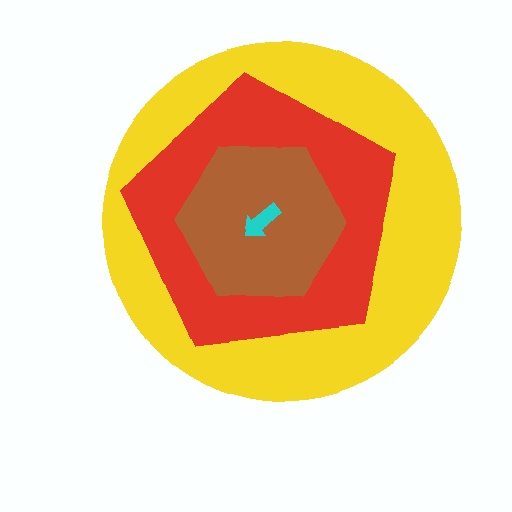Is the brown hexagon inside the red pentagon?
Yes.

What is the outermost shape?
The yellow circle.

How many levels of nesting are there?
4.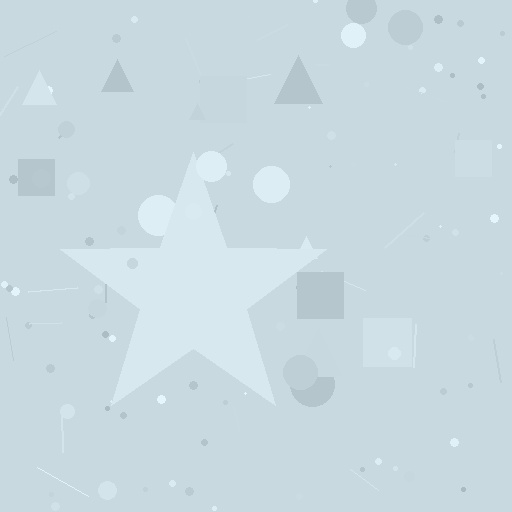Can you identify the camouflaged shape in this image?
The camouflaged shape is a star.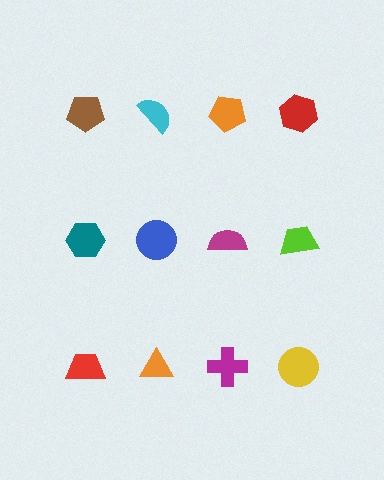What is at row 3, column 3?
A magenta cross.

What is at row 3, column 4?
A yellow circle.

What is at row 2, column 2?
A blue circle.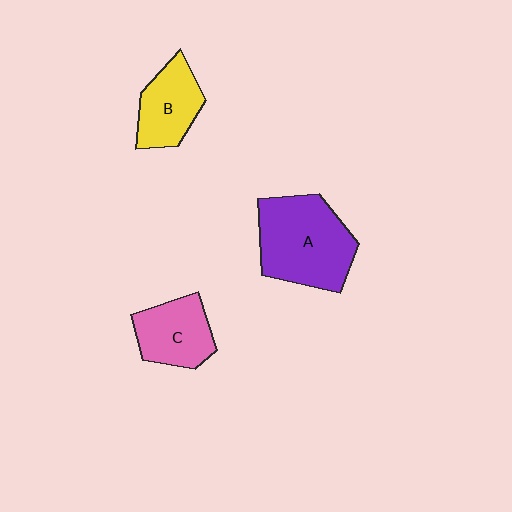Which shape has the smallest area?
Shape B (yellow).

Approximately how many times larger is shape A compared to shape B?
Approximately 1.7 times.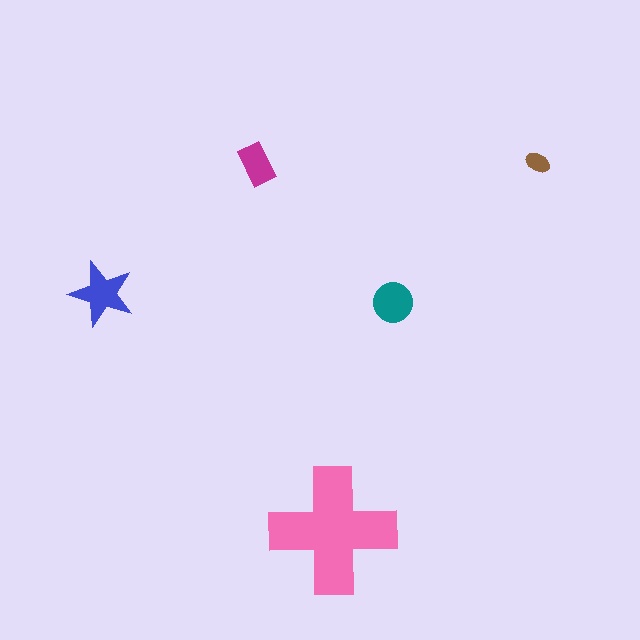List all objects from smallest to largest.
The brown ellipse, the magenta rectangle, the teal circle, the blue star, the pink cross.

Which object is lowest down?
The pink cross is bottommost.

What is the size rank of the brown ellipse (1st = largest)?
5th.